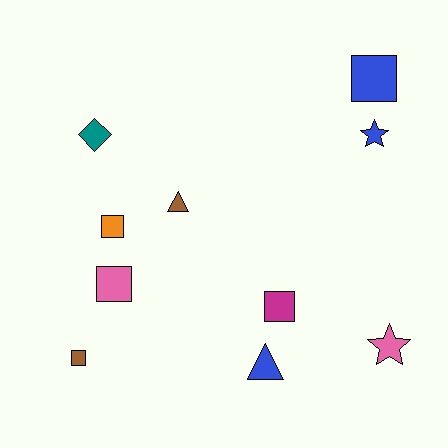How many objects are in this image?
There are 10 objects.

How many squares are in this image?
There are 5 squares.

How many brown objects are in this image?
There are 2 brown objects.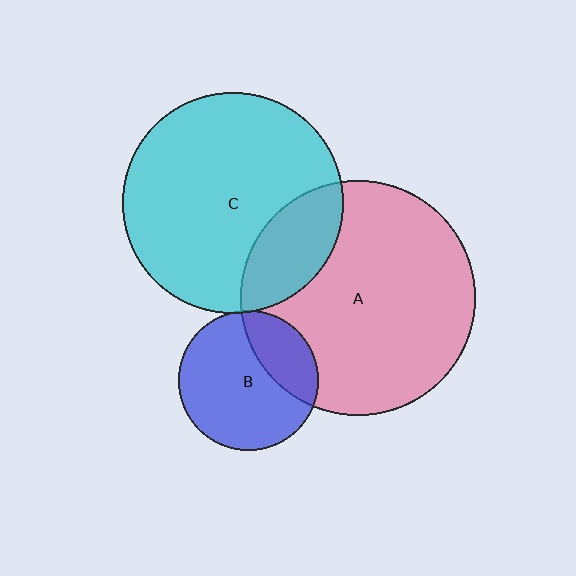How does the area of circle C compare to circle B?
Approximately 2.5 times.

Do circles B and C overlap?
Yes.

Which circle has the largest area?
Circle A (pink).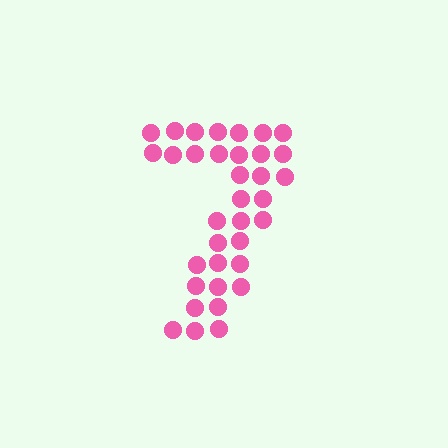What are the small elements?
The small elements are circles.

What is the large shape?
The large shape is the digit 7.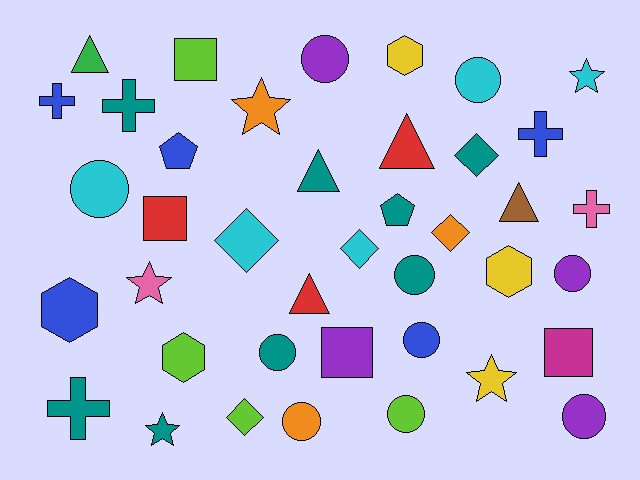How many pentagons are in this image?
There are 2 pentagons.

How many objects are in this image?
There are 40 objects.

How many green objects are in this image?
There is 1 green object.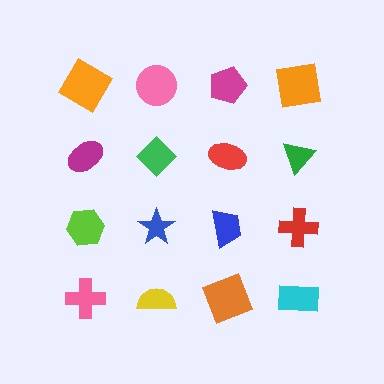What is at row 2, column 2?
A green diamond.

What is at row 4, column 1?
A pink cross.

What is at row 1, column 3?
A magenta pentagon.